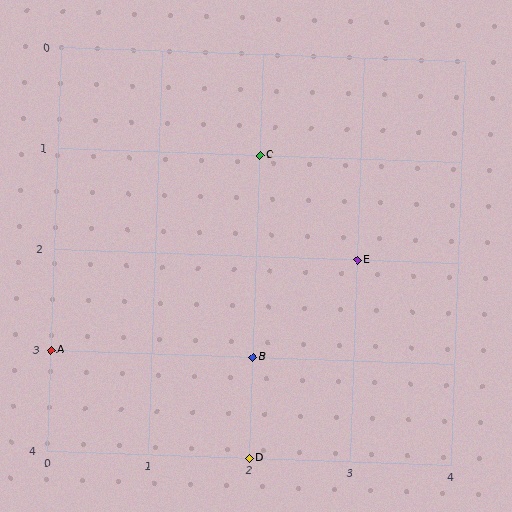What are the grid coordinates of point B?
Point B is at grid coordinates (2, 3).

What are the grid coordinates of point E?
Point E is at grid coordinates (3, 2).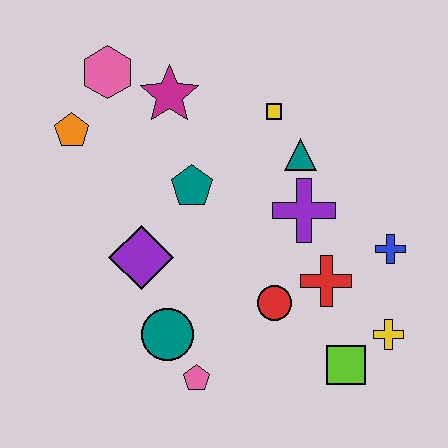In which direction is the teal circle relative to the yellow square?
The teal circle is below the yellow square.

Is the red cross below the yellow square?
Yes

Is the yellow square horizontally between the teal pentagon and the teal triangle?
Yes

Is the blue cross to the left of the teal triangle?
No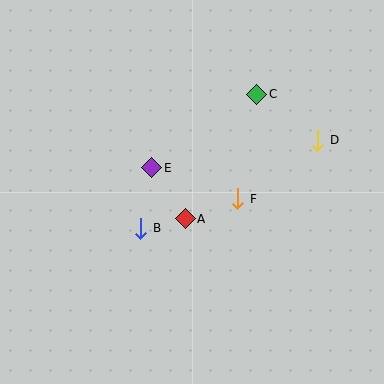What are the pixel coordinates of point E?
Point E is at (152, 168).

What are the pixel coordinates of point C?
Point C is at (257, 94).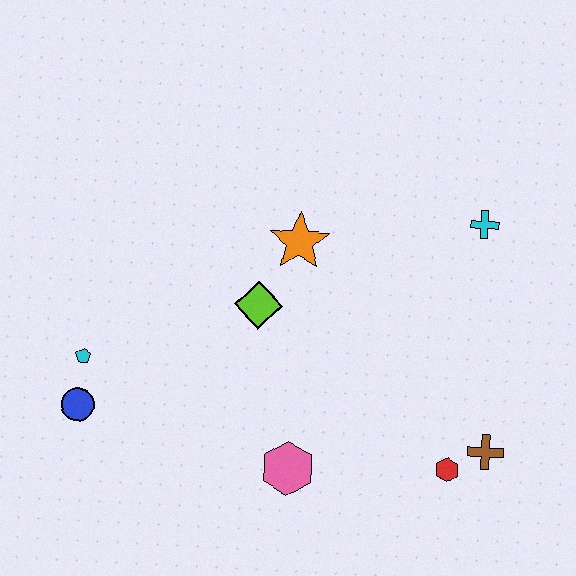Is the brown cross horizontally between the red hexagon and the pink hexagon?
No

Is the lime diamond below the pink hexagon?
No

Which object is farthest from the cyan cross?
The blue circle is farthest from the cyan cross.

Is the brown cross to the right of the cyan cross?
Yes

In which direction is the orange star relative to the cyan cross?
The orange star is to the left of the cyan cross.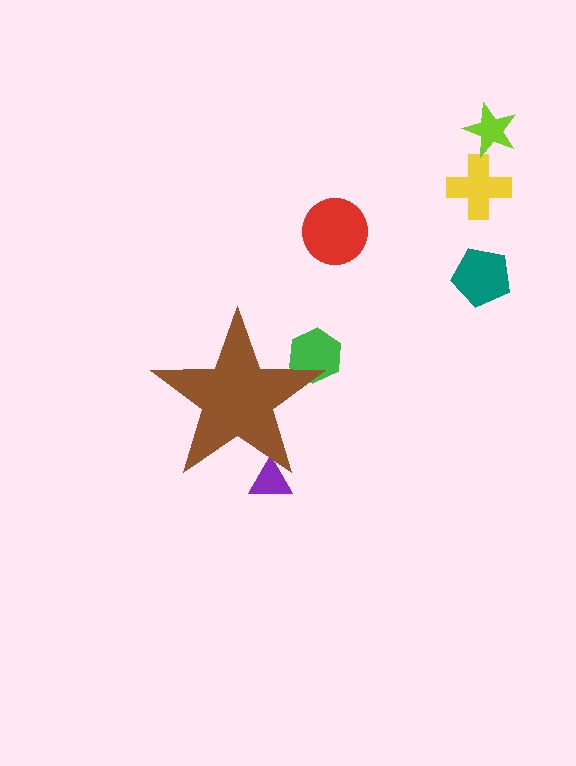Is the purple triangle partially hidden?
Yes, the purple triangle is partially hidden behind the brown star.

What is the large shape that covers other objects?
A brown star.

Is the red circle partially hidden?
No, the red circle is fully visible.